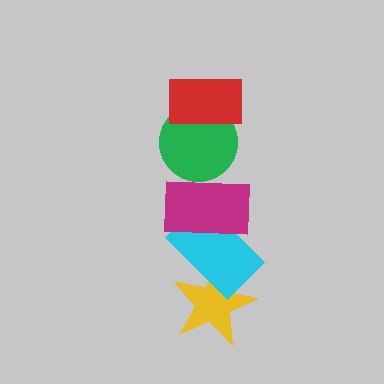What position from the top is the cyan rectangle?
The cyan rectangle is 4th from the top.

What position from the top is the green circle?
The green circle is 2nd from the top.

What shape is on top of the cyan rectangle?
The magenta rectangle is on top of the cyan rectangle.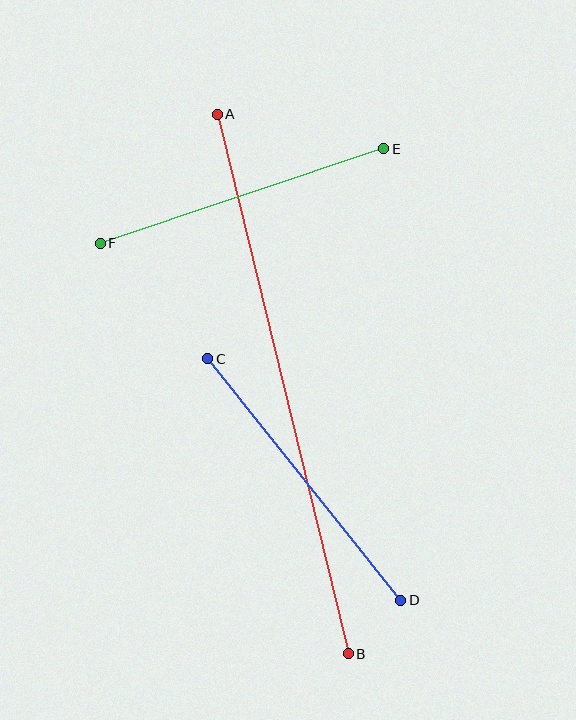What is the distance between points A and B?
The distance is approximately 555 pixels.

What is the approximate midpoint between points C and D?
The midpoint is at approximately (304, 480) pixels.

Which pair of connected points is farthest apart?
Points A and B are farthest apart.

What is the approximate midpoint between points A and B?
The midpoint is at approximately (283, 384) pixels.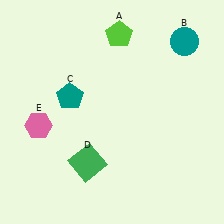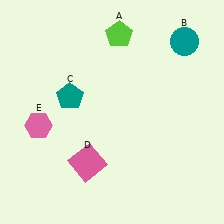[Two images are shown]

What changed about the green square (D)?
In Image 1, D is green. In Image 2, it changed to pink.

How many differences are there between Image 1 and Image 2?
There is 1 difference between the two images.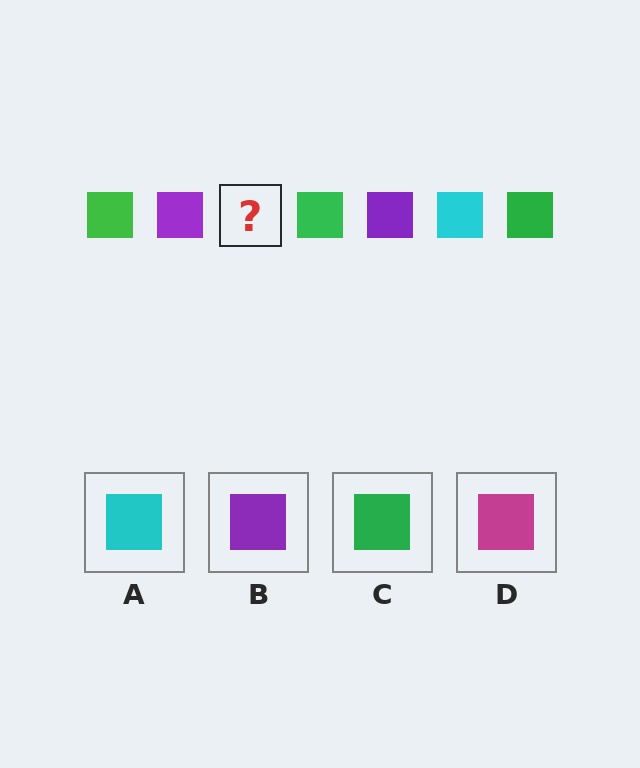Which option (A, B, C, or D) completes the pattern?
A.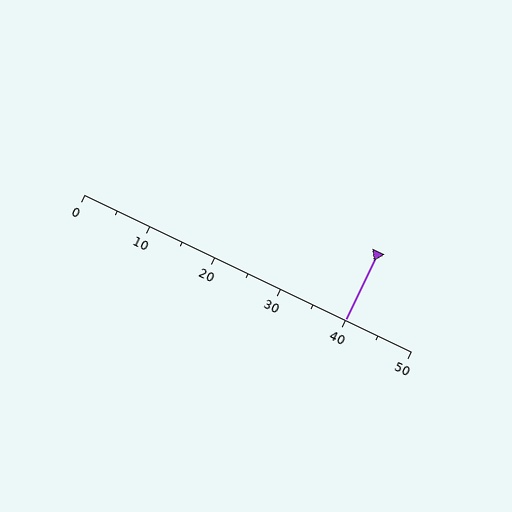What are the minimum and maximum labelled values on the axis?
The axis runs from 0 to 50.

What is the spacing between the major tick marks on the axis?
The major ticks are spaced 10 apart.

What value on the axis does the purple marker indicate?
The marker indicates approximately 40.